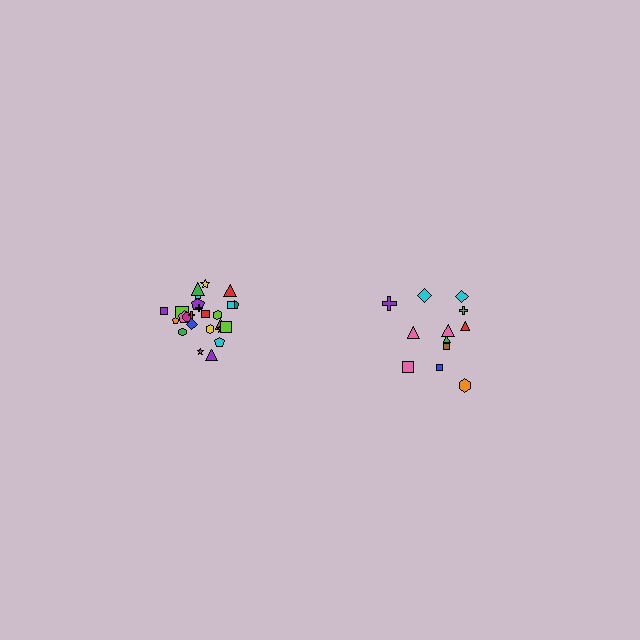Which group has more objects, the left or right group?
The left group.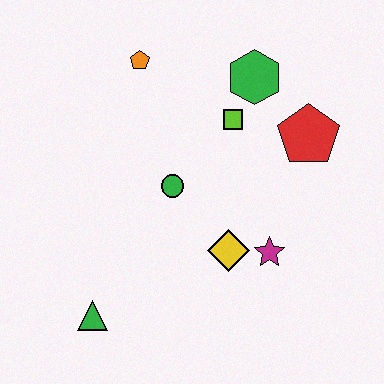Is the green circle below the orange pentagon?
Yes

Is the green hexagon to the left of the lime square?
No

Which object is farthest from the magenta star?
The orange pentagon is farthest from the magenta star.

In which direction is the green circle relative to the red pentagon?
The green circle is to the left of the red pentagon.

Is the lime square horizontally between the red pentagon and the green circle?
Yes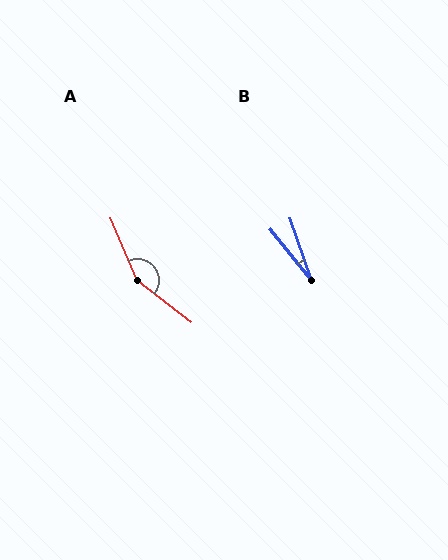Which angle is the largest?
A, at approximately 151 degrees.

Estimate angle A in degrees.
Approximately 151 degrees.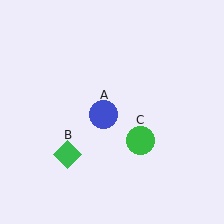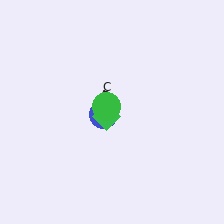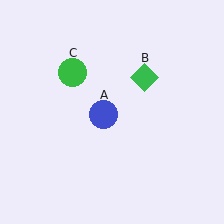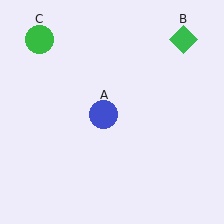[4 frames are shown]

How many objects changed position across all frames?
2 objects changed position: green diamond (object B), green circle (object C).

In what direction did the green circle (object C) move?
The green circle (object C) moved up and to the left.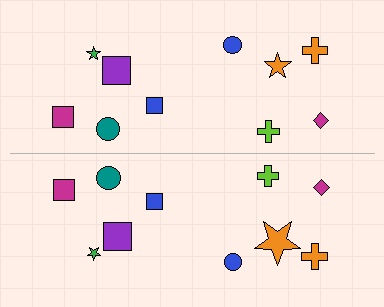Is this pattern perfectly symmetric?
No, the pattern is not perfectly symmetric. The orange star on the bottom side has a different size than its mirror counterpart.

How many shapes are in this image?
There are 20 shapes in this image.